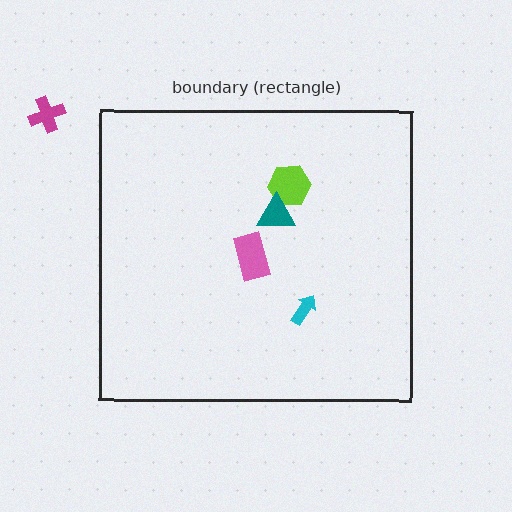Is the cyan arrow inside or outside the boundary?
Inside.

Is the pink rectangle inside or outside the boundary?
Inside.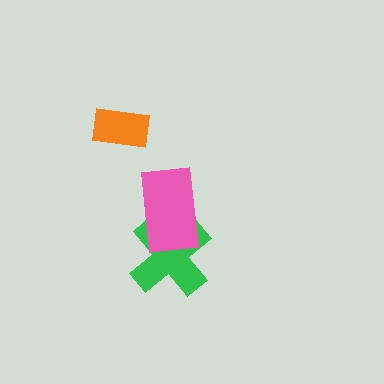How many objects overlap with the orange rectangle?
0 objects overlap with the orange rectangle.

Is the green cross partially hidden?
Yes, it is partially covered by another shape.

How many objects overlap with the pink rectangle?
1 object overlaps with the pink rectangle.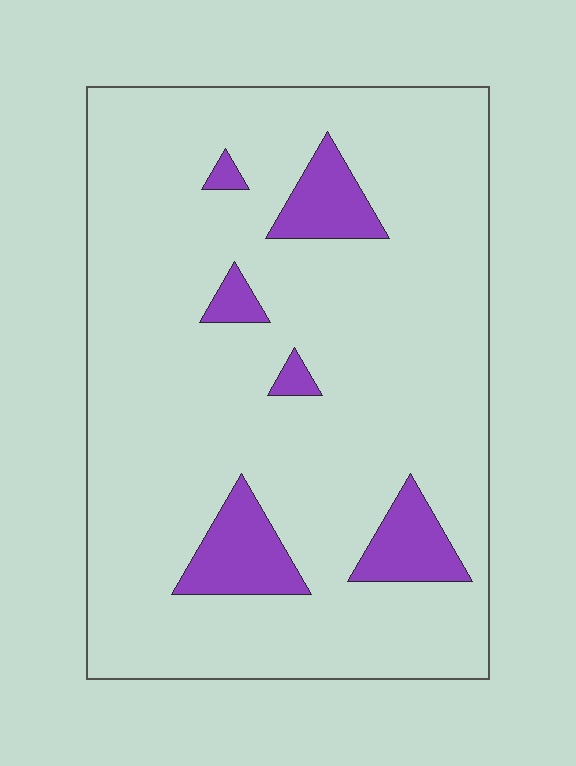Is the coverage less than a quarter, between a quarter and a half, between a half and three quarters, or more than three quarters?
Less than a quarter.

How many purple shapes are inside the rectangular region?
6.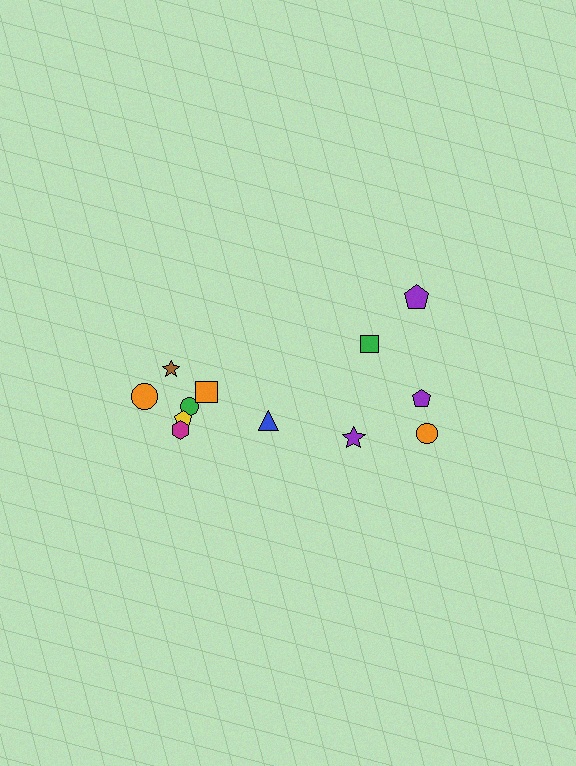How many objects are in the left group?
There are 7 objects.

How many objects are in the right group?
There are 5 objects.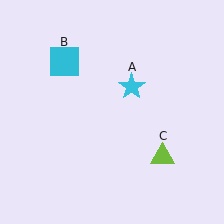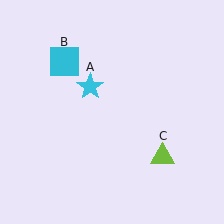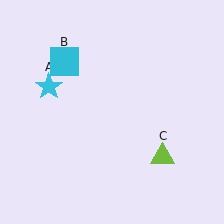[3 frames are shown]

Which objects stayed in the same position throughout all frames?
Cyan square (object B) and lime triangle (object C) remained stationary.